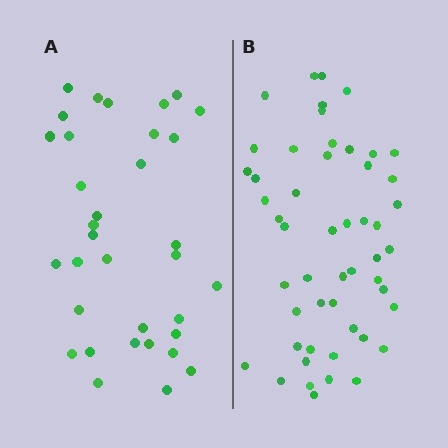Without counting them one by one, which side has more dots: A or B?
Region B (the right region) has more dots.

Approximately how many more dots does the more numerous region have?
Region B has approximately 15 more dots than region A.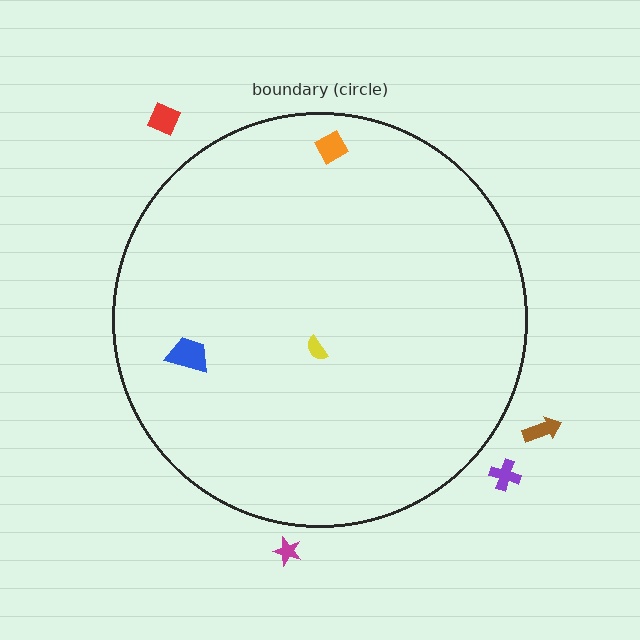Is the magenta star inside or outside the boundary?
Outside.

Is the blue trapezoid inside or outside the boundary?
Inside.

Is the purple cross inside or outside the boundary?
Outside.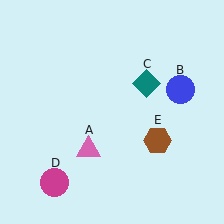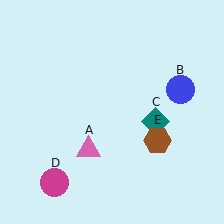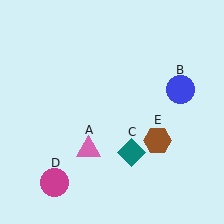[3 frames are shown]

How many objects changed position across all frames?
1 object changed position: teal diamond (object C).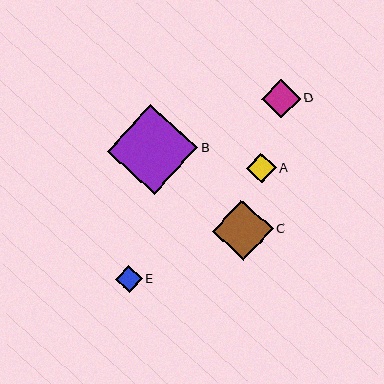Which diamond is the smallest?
Diamond E is the smallest with a size of approximately 26 pixels.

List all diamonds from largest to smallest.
From largest to smallest: B, C, D, A, E.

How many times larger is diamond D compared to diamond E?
Diamond D is approximately 1.5 times the size of diamond E.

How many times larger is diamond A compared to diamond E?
Diamond A is approximately 1.1 times the size of diamond E.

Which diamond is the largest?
Diamond B is the largest with a size of approximately 90 pixels.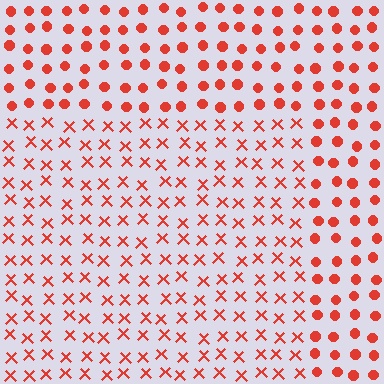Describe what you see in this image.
The image is filled with small red elements arranged in a uniform grid. A rectangle-shaped region contains X marks, while the surrounding area contains circles. The boundary is defined purely by the change in element shape.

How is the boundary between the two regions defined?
The boundary is defined by a change in element shape: X marks inside vs. circles outside. All elements share the same color and spacing.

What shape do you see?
I see a rectangle.